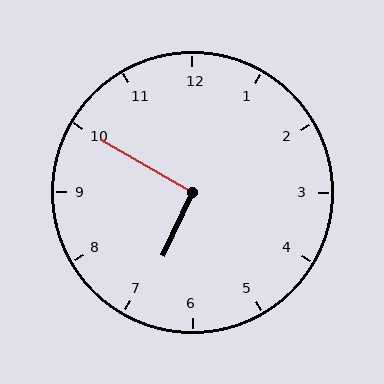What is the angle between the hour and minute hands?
Approximately 95 degrees.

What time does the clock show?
6:50.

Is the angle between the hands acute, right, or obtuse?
It is right.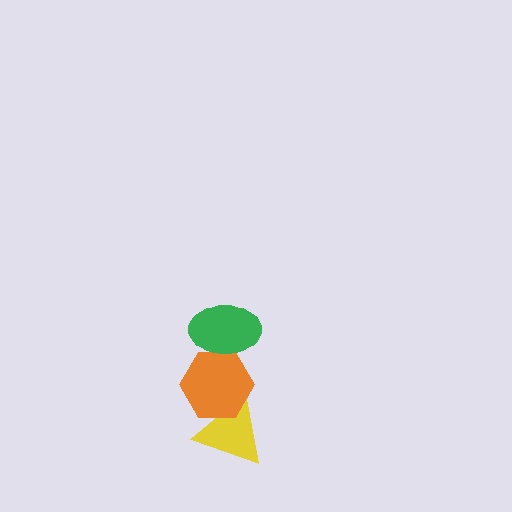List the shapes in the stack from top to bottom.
From top to bottom: the green ellipse, the orange hexagon, the yellow triangle.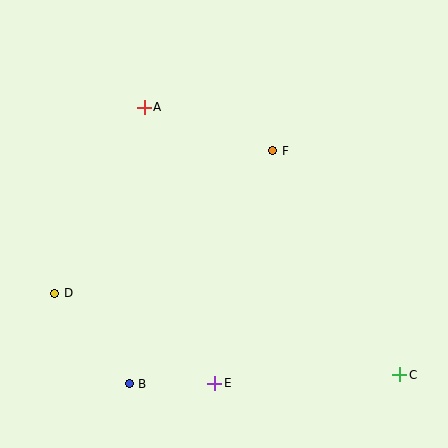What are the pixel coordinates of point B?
Point B is at (129, 384).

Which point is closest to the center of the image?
Point F at (273, 151) is closest to the center.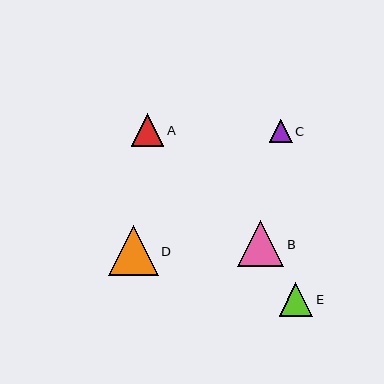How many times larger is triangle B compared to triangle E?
Triangle B is approximately 1.4 times the size of triangle E.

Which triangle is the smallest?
Triangle C is the smallest with a size of approximately 23 pixels.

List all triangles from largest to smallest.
From largest to smallest: D, B, E, A, C.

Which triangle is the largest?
Triangle D is the largest with a size of approximately 50 pixels.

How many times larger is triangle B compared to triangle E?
Triangle B is approximately 1.4 times the size of triangle E.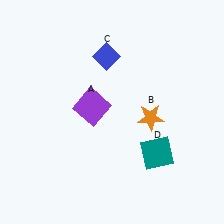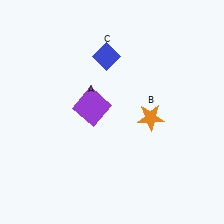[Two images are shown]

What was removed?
The teal square (D) was removed in Image 2.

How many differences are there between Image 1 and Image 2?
There is 1 difference between the two images.